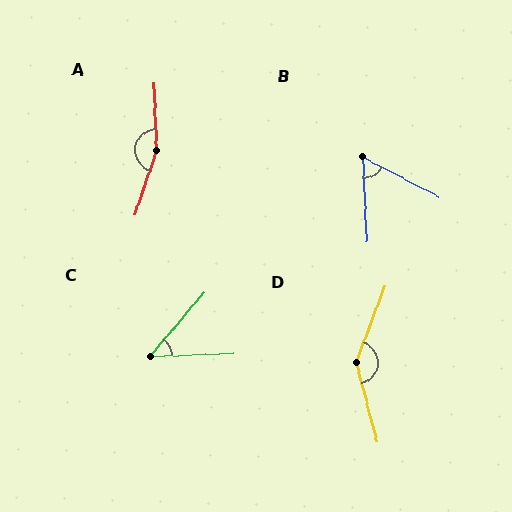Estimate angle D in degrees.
Approximately 144 degrees.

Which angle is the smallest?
C, at approximately 48 degrees.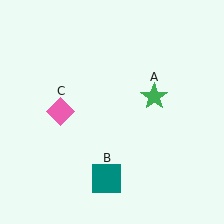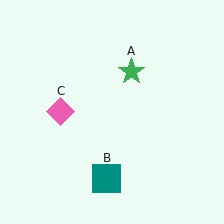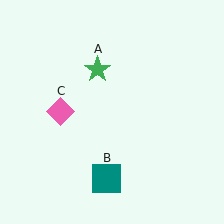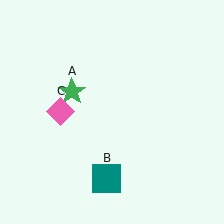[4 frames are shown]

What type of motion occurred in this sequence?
The green star (object A) rotated counterclockwise around the center of the scene.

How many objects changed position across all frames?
1 object changed position: green star (object A).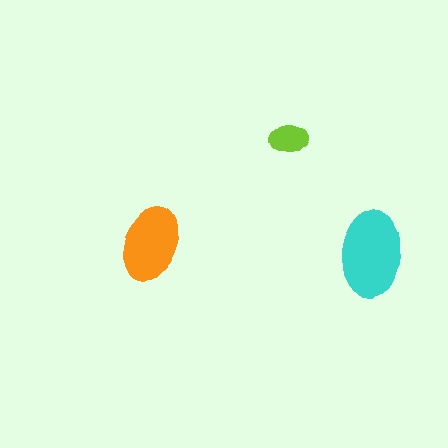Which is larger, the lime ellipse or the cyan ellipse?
The cyan one.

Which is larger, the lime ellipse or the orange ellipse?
The orange one.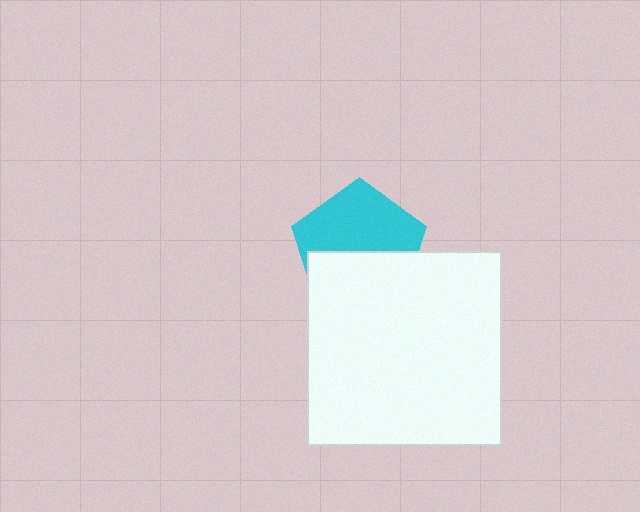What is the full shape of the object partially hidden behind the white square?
The partially hidden object is a cyan pentagon.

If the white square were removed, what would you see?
You would see the complete cyan pentagon.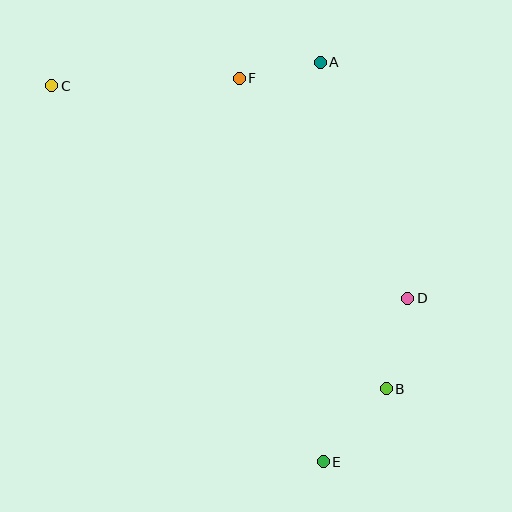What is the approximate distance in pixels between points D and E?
The distance between D and E is approximately 184 pixels.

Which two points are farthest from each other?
Points C and E are farthest from each other.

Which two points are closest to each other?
Points A and F are closest to each other.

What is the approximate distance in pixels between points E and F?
The distance between E and F is approximately 393 pixels.